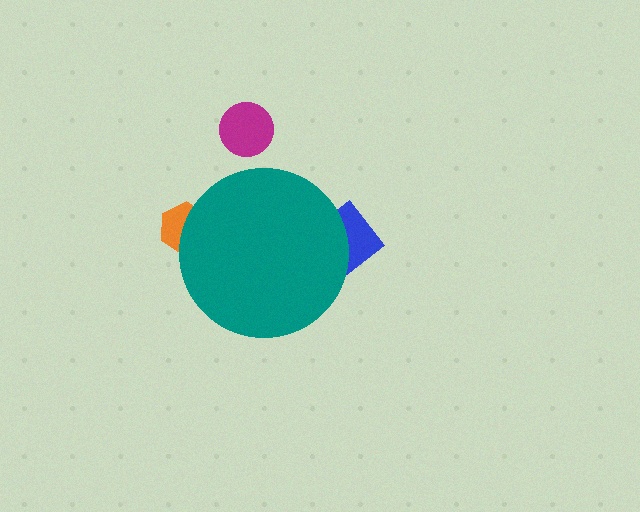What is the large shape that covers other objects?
A teal circle.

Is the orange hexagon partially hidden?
Yes, the orange hexagon is partially hidden behind the teal circle.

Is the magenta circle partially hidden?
No, the magenta circle is fully visible.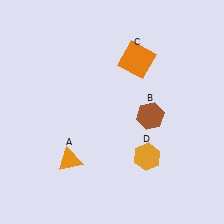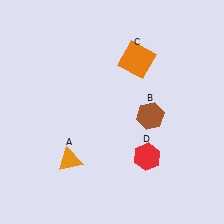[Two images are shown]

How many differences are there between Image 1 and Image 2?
There is 1 difference between the two images.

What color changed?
The hexagon (D) changed from orange in Image 1 to red in Image 2.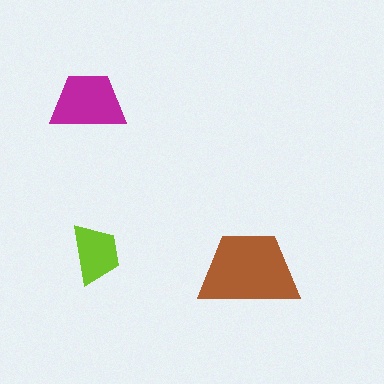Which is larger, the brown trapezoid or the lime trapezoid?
The brown one.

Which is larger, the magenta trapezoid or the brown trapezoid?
The brown one.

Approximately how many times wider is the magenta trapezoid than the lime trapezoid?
About 1.5 times wider.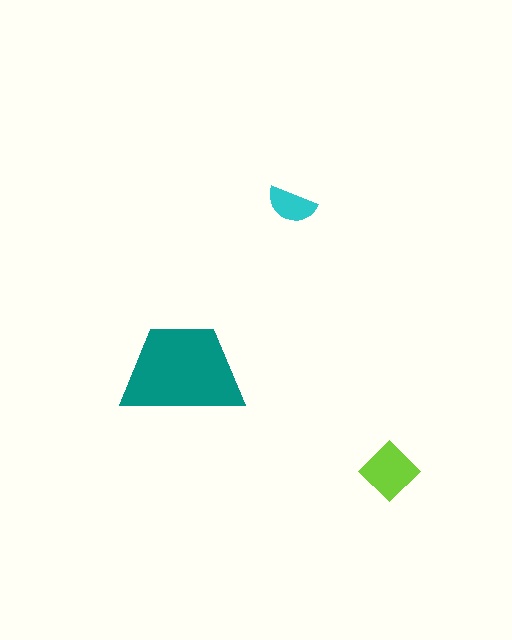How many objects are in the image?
There are 3 objects in the image.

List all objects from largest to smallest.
The teal trapezoid, the lime diamond, the cyan semicircle.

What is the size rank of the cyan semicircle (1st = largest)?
3rd.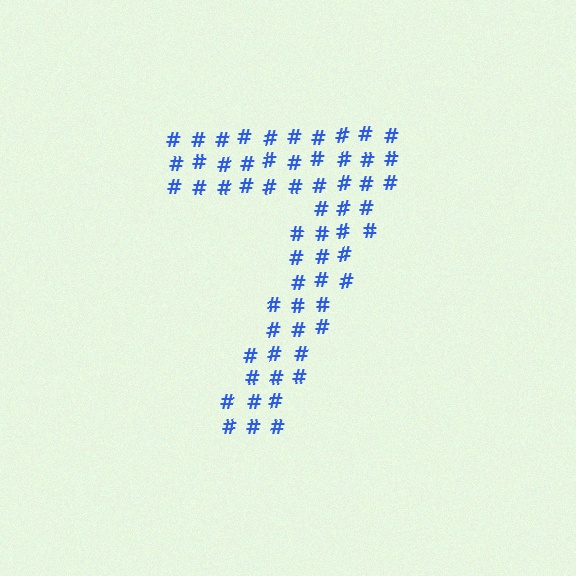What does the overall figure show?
The overall figure shows the digit 7.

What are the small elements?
The small elements are hash symbols.